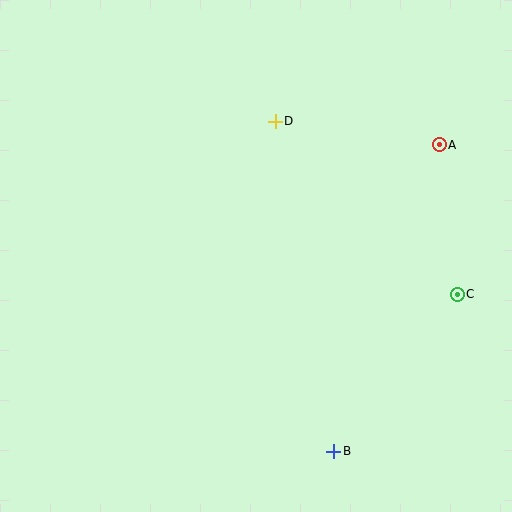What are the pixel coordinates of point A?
Point A is at (439, 145).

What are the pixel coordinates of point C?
Point C is at (457, 294).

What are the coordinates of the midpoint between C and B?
The midpoint between C and B is at (396, 373).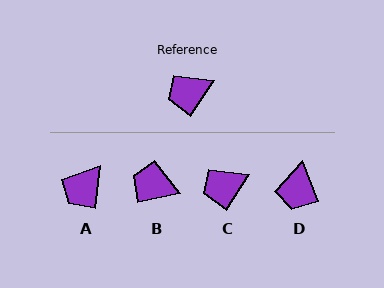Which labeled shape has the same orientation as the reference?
C.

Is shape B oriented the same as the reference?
No, it is off by about 44 degrees.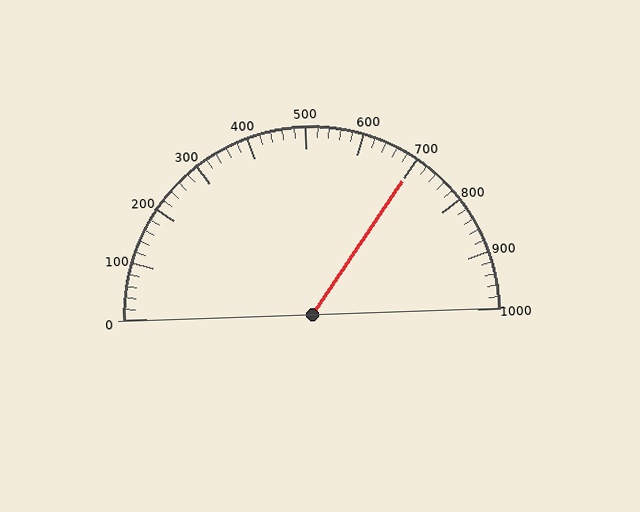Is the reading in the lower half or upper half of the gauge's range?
The reading is in the upper half of the range (0 to 1000).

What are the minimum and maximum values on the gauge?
The gauge ranges from 0 to 1000.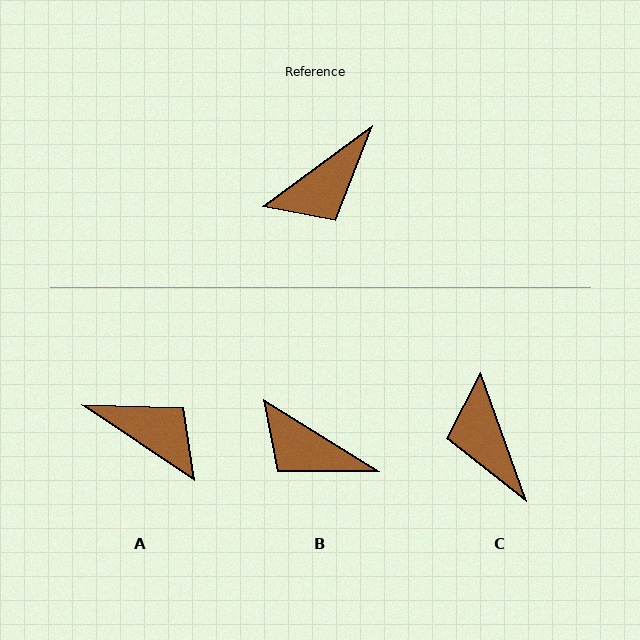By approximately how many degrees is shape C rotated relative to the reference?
Approximately 107 degrees clockwise.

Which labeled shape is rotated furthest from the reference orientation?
A, about 109 degrees away.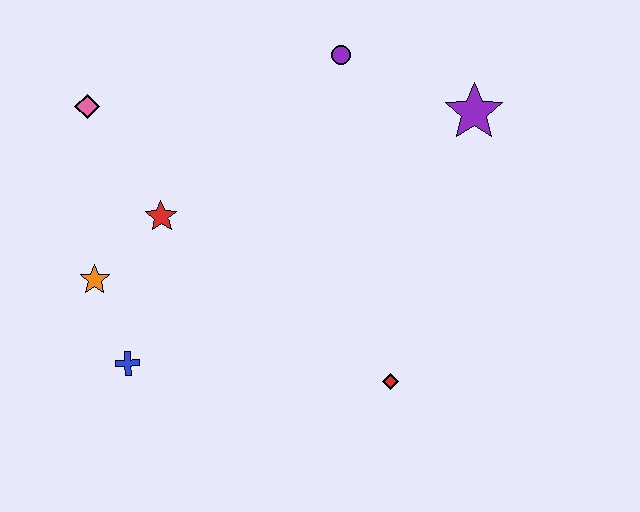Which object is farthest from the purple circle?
The blue cross is farthest from the purple circle.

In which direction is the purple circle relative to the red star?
The purple circle is to the right of the red star.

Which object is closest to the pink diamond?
The red star is closest to the pink diamond.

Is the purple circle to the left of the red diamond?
Yes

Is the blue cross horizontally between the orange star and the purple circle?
Yes